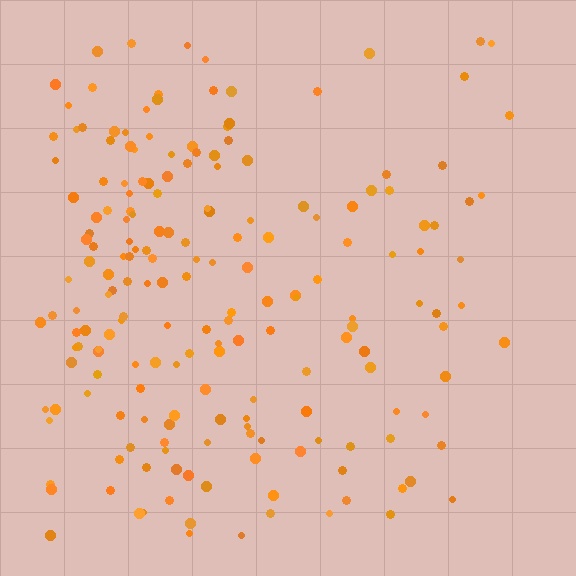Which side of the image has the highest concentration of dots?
The left.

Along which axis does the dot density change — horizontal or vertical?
Horizontal.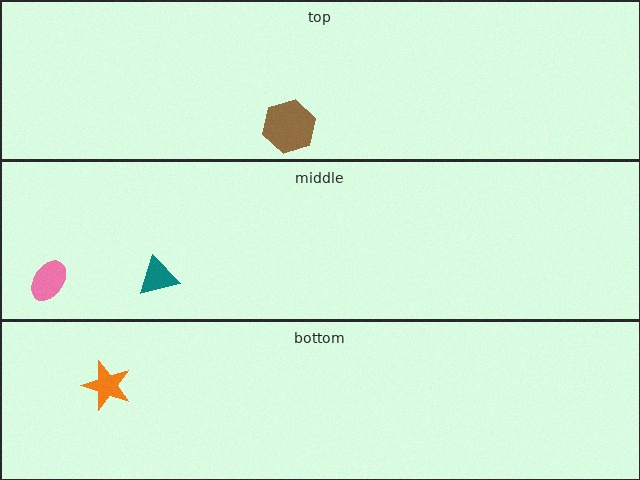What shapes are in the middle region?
The pink ellipse, the teal triangle.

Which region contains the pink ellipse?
The middle region.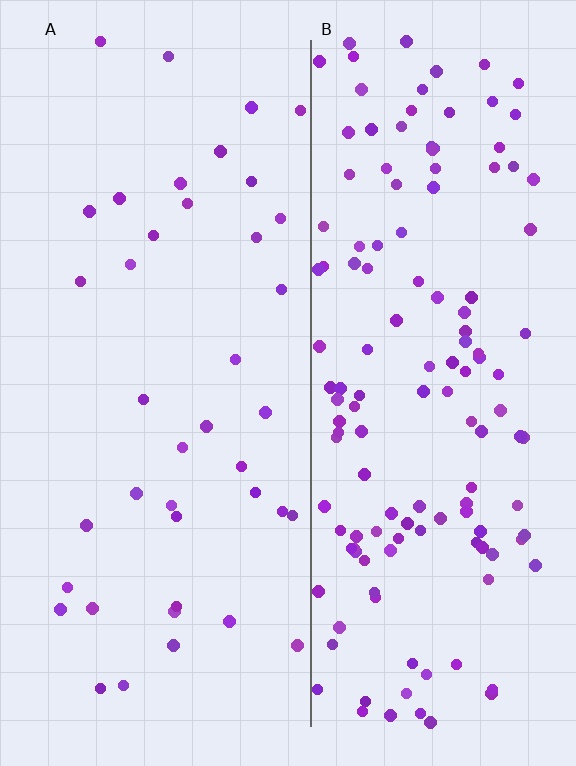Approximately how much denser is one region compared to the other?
Approximately 3.5× — region B over region A.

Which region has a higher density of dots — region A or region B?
B (the right).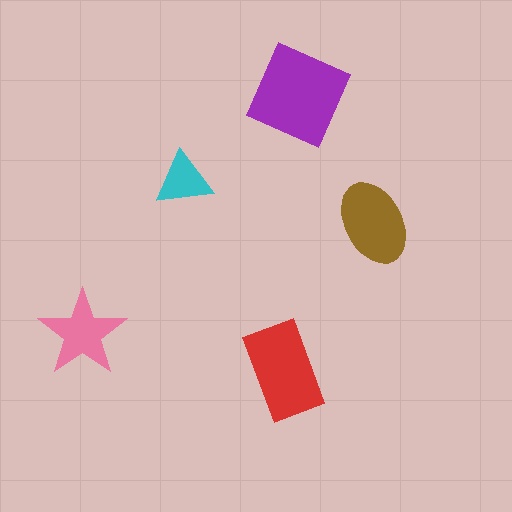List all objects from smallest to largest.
The cyan triangle, the pink star, the brown ellipse, the red rectangle, the purple diamond.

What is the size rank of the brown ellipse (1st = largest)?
3rd.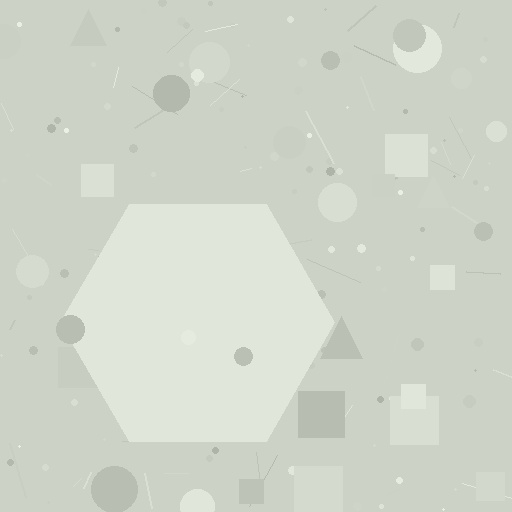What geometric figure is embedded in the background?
A hexagon is embedded in the background.